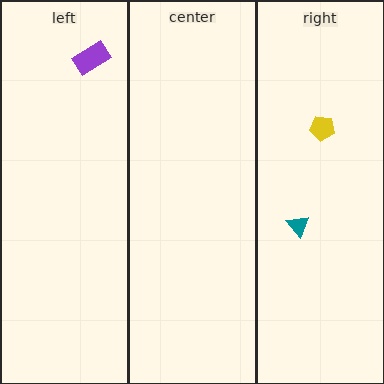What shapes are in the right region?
The teal triangle, the yellow pentagon.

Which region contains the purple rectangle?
The left region.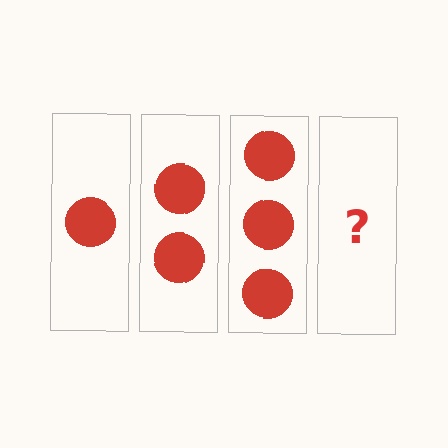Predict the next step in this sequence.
The next step is 4 circles.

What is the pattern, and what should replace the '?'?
The pattern is that each step adds one more circle. The '?' should be 4 circles.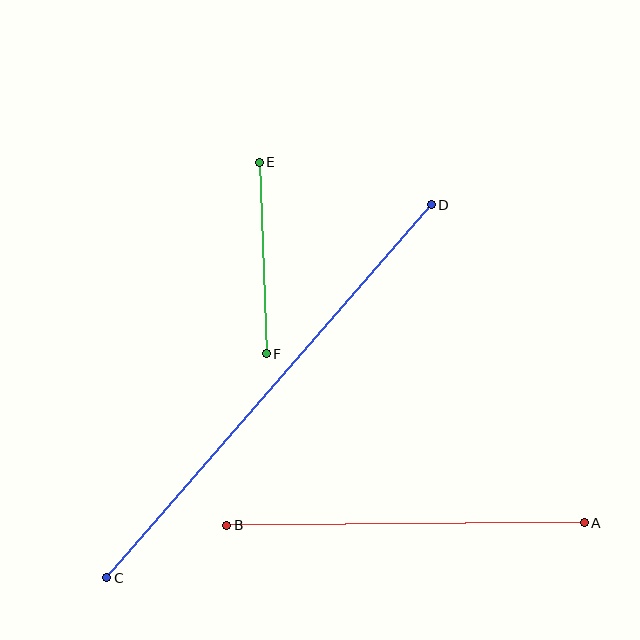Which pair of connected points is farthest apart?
Points C and D are farthest apart.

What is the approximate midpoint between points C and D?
The midpoint is at approximately (269, 391) pixels.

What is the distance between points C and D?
The distance is approximately 494 pixels.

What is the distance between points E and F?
The distance is approximately 191 pixels.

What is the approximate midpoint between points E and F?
The midpoint is at approximately (263, 258) pixels.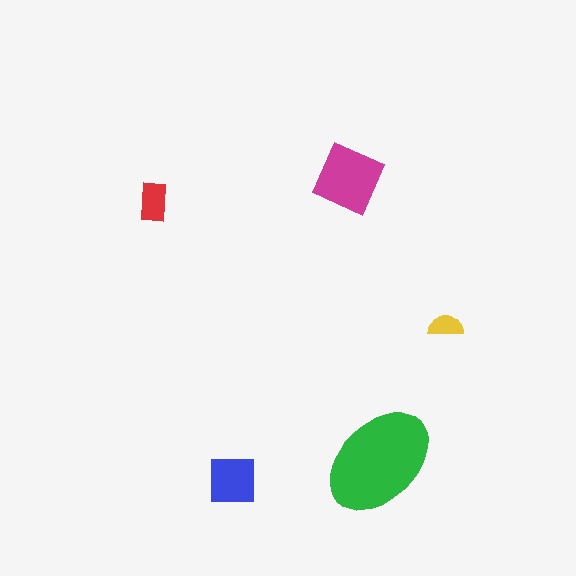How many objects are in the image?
There are 5 objects in the image.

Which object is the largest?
The green ellipse.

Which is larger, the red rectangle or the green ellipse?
The green ellipse.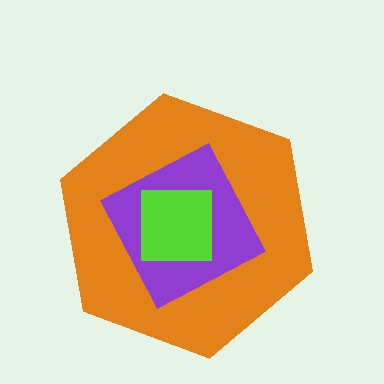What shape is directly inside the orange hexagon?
The purple diamond.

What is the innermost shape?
The lime square.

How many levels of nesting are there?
3.